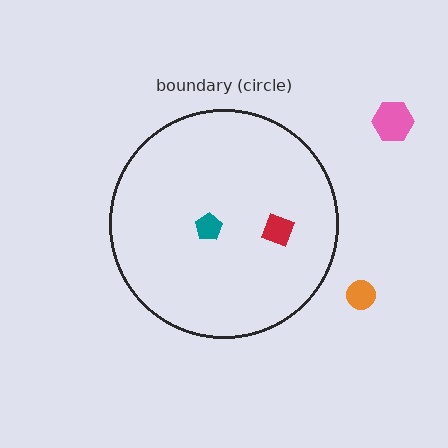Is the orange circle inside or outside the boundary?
Outside.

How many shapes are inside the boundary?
2 inside, 2 outside.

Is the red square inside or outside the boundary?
Inside.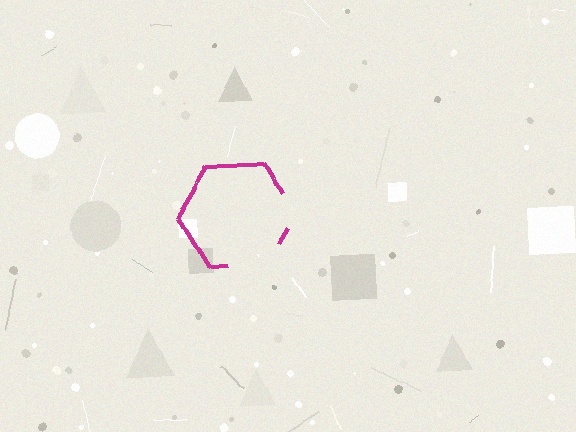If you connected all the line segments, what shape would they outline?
They would outline a hexagon.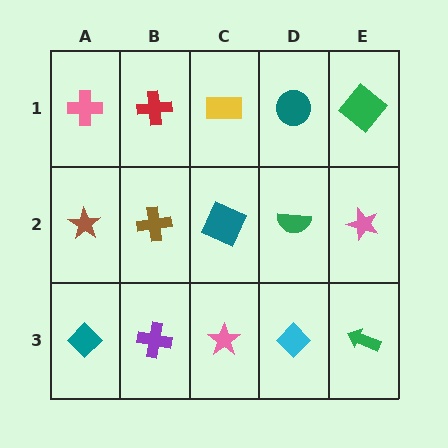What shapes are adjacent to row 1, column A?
A brown star (row 2, column A), a red cross (row 1, column B).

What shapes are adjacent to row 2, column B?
A red cross (row 1, column B), a purple cross (row 3, column B), a brown star (row 2, column A), a teal square (row 2, column C).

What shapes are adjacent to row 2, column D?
A teal circle (row 1, column D), a cyan diamond (row 3, column D), a teal square (row 2, column C), a pink star (row 2, column E).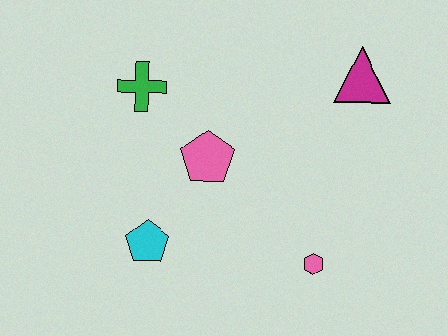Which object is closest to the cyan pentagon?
The pink pentagon is closest to the cyan pentagon.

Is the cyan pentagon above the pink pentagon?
No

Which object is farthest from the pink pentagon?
The magenta triangle is farthest from the pink pentagon.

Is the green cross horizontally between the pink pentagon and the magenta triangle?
No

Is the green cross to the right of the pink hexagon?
No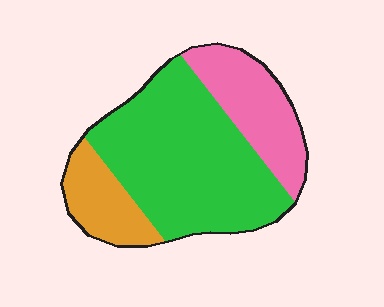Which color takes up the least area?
Orange, at roughly 15%.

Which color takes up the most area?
Green, at roughly 60%.